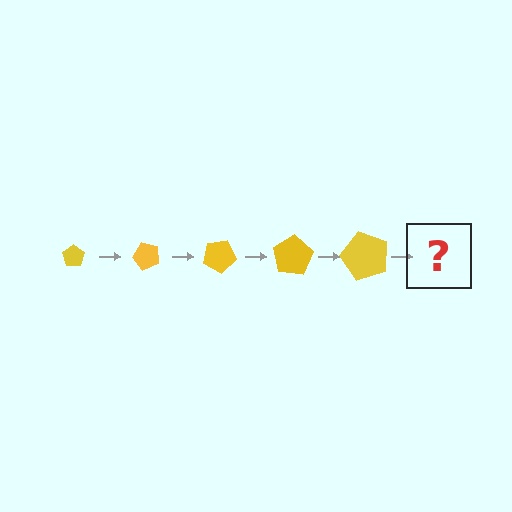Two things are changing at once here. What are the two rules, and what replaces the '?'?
The two rules are that the pentagon grows larger each step and it rotates 50 degrees each step. The '?' should be a pentagon, larger than the previous one and rotated 250 degrees from the start.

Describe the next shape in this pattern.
It should be a pentagon, larger than the previous one and rotated 250 degrees from the start.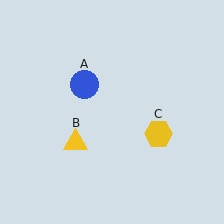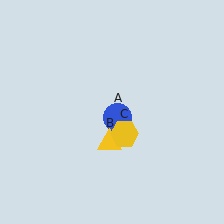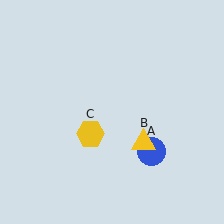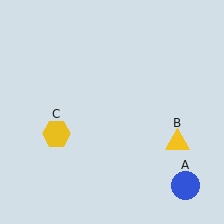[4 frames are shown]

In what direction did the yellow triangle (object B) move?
The yellow triangle (object B) moved right.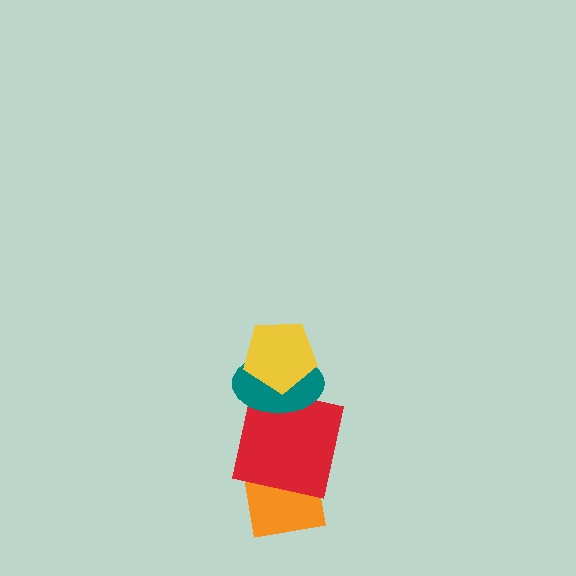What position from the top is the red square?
The red square is 3rd from the top.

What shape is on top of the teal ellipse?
The yellow pentagon is on top of the teal ellipse.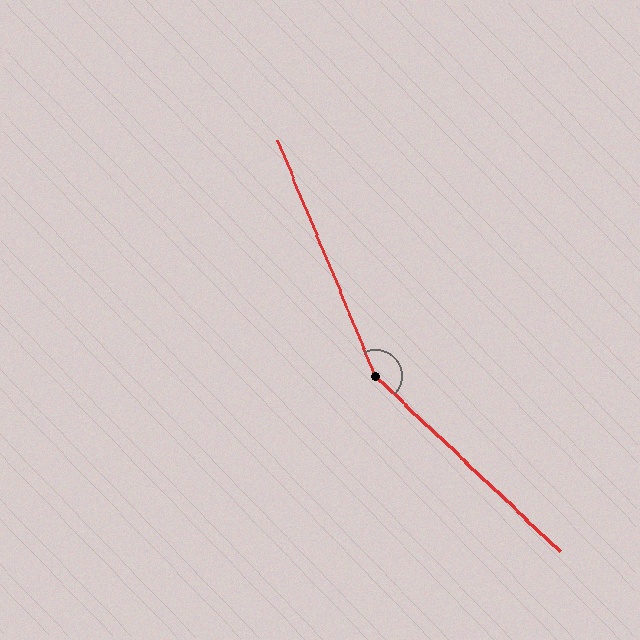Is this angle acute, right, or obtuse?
It is obtuse.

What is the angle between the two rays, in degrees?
Approximately 156 degrees.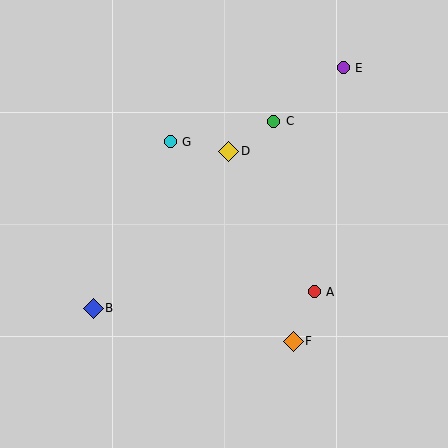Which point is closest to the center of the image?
Point D at (229, 151) is closest to the center.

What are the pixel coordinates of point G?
Point G is at (170, 142).